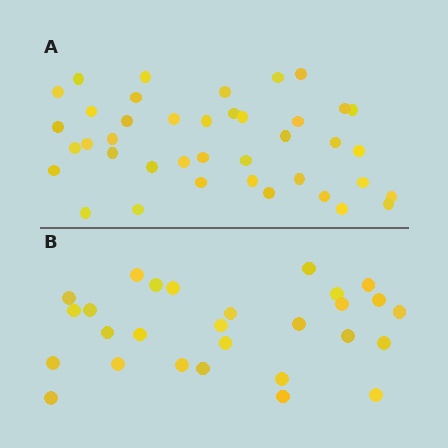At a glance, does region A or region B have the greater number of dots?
Region A (the top region) has more dots.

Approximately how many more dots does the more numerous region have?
Region A has roughly 12 or so more dots than region B.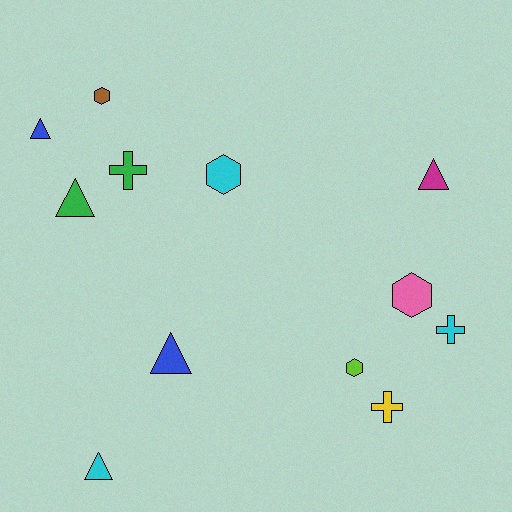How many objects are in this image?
There are 12 objects.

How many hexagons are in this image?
There are 4 hexagons.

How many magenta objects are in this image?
There is 1 magenta object.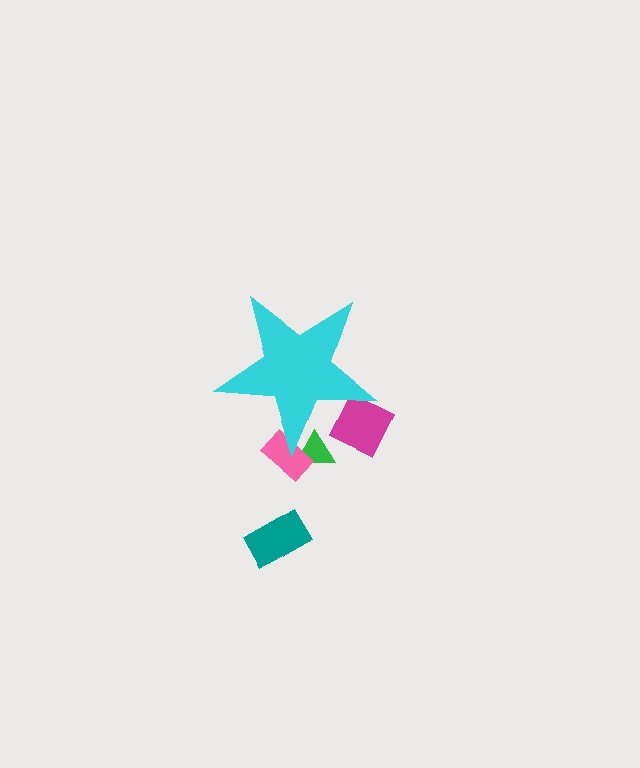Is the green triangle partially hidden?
Yes, the green triangle is partially hidden behind the cyan star.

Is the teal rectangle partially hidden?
No, the teal rectangle is fully visible.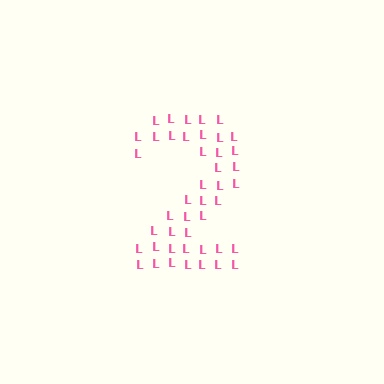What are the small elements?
The small elements are letter L's.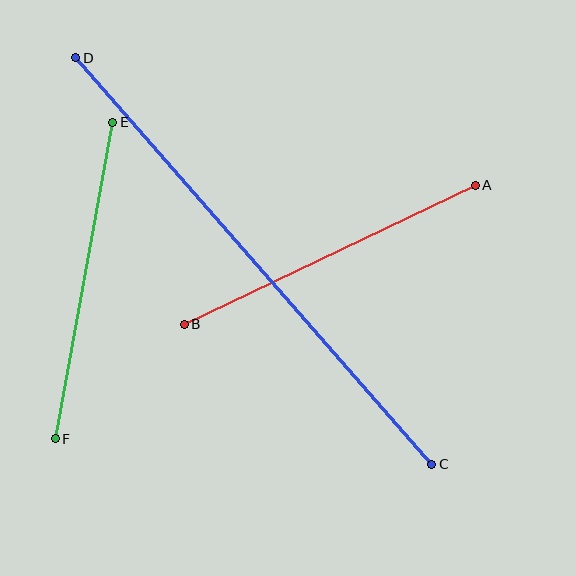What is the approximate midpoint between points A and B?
The midpoint is at approximately (330, 255) pixels.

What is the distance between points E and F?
The distance is approximately 322 pixels.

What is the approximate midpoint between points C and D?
The midpoint is at approximately (254, 261) pixels.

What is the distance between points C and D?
The distance is approximately 540 pixels.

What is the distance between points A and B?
The distance is approximately 323 pixels.